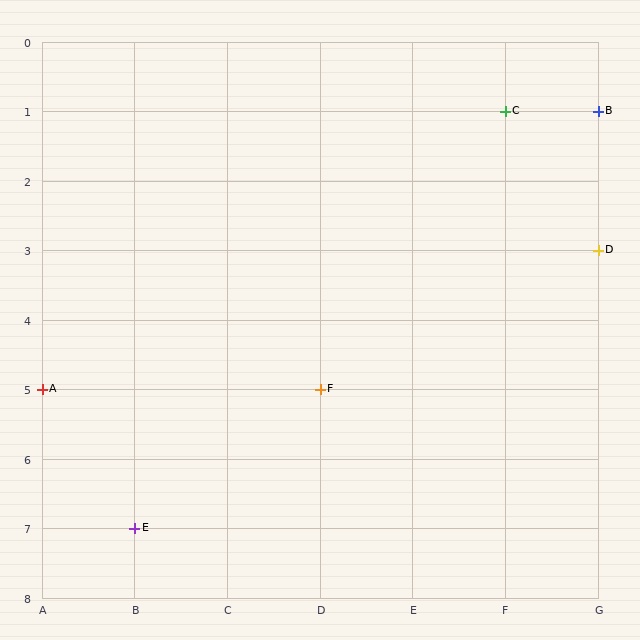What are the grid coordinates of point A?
Point A is at grid coordinates (A, 5).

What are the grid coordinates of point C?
Point C is at grid coordinates (F, 1).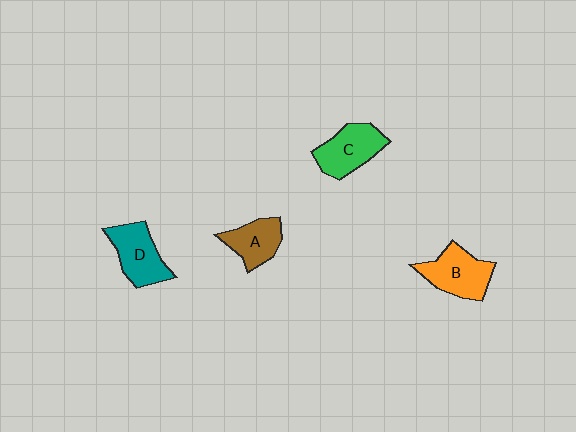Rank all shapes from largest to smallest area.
From largest to smallest: B (orange), D (teal), C (green), A (brown).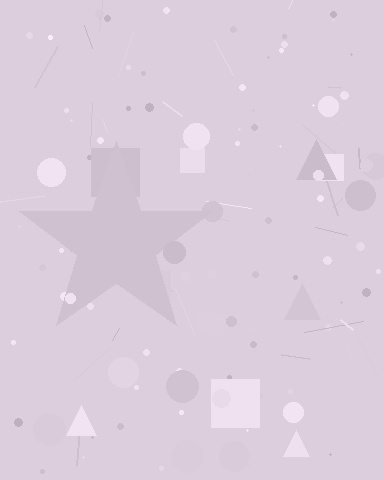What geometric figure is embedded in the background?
A star is embedded in the background.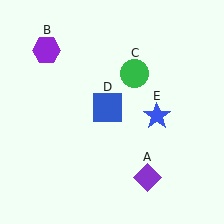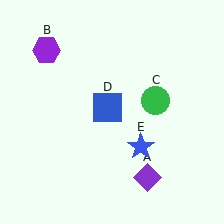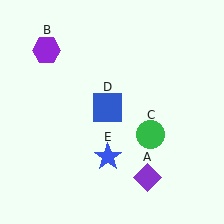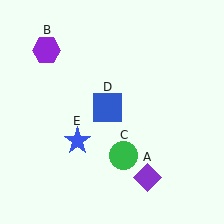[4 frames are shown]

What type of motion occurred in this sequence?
The green circle (object C), blue star (object E) rotated clockwise around the center of the scene.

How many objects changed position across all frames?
2 objects changed position: green circle (object C), blue star (object E).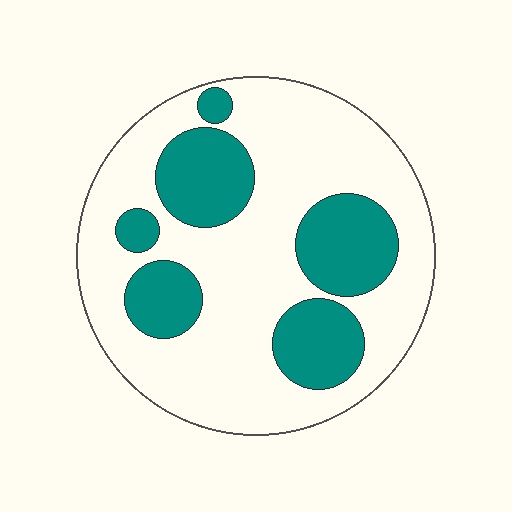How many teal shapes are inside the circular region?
6.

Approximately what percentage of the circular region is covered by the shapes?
Approximately 30%.